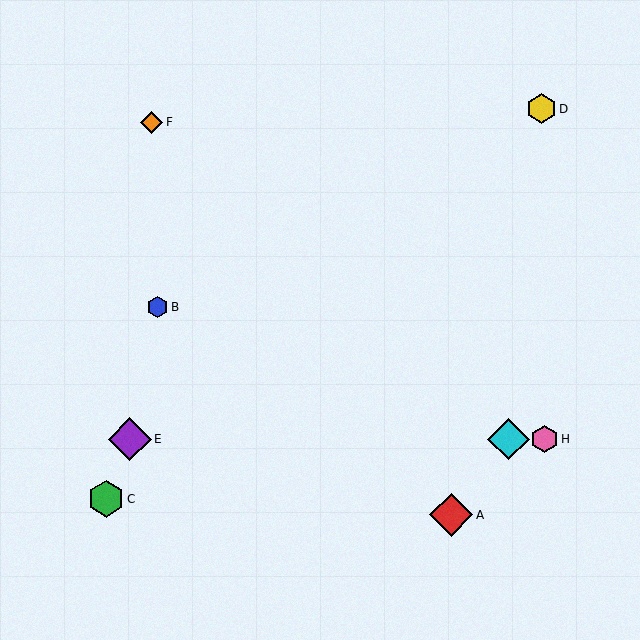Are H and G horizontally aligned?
Yes, both are at y≈439.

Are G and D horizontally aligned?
No, G is at y≈439 and D is at y≈109.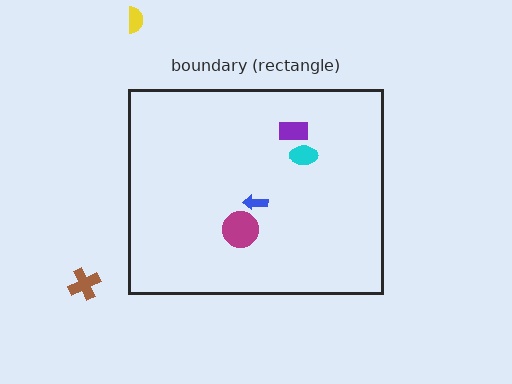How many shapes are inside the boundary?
4 inside, 2 outside.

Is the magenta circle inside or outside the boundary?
Inside.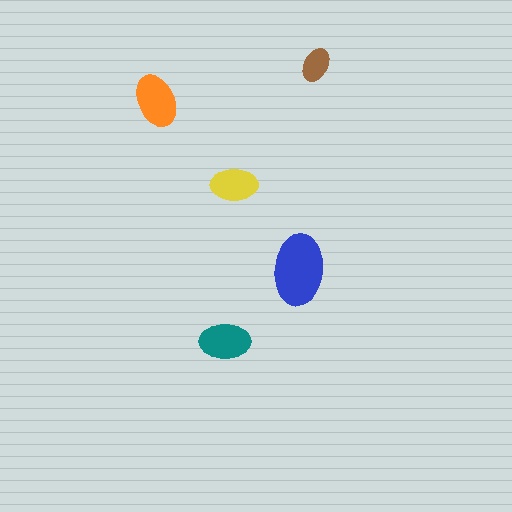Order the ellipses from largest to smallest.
the blue one, the orange one, the teal one, the yellow one, the brown one.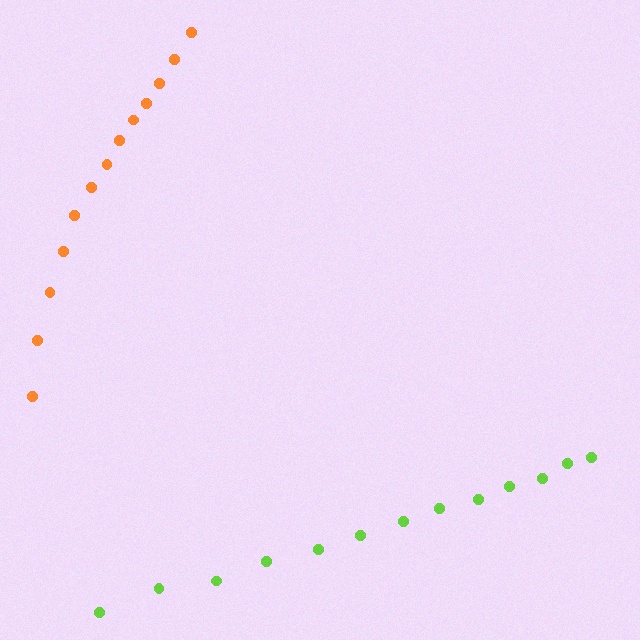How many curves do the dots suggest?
There are 2 distinct paths.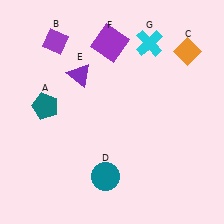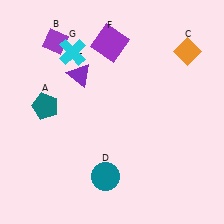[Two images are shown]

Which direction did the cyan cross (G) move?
The cyan cross (G) moved left.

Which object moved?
The cyan cross (G) moved left.